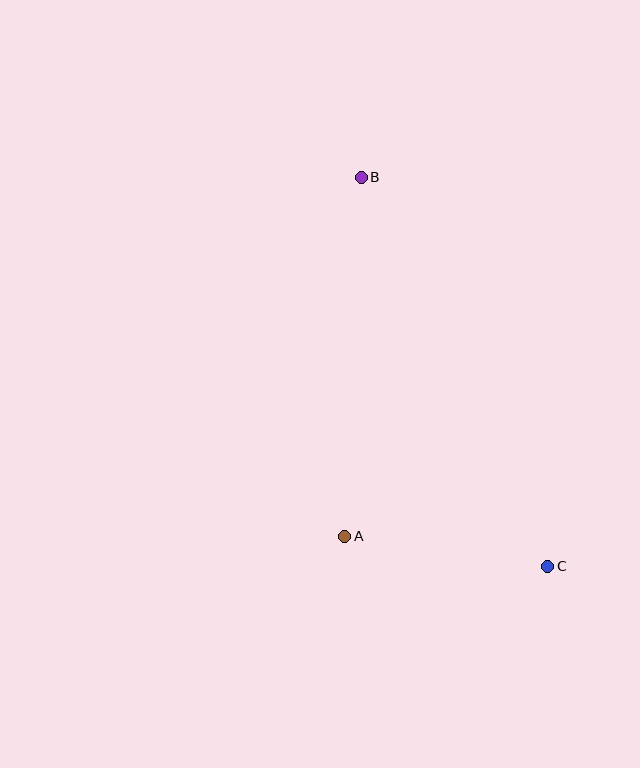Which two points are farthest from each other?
Points B and C are farthest from each other.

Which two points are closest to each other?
Points A and C are closest to each other.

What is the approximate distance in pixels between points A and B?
The distance between A and B is approximately 359 pixels.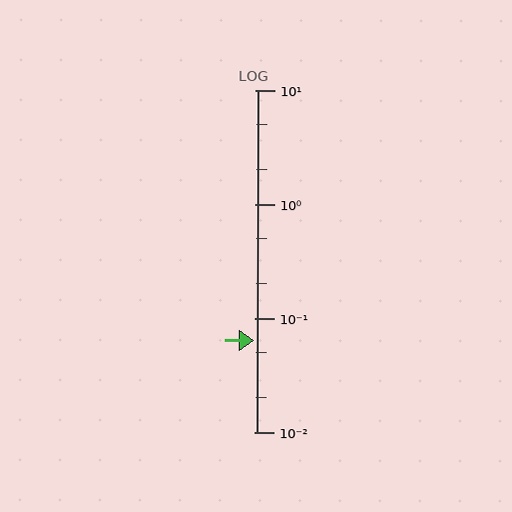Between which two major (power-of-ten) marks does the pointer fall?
The pointer is between 0.01 and 0.1.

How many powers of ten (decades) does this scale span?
The scale spans 3 decades, from 0.01 to 10.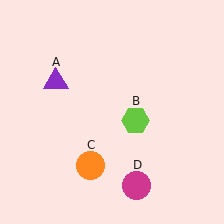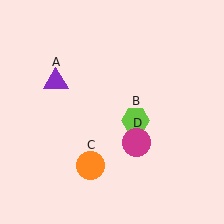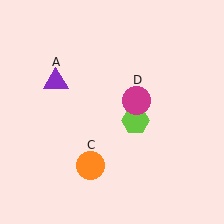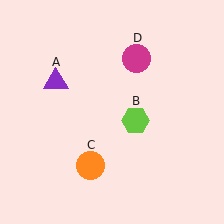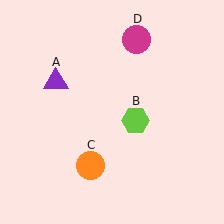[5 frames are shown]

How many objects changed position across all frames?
1 object changed position: magenta circle (object D).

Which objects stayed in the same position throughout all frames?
Purple triangle (object A) and lime hexagon (object B) and orange circle (object C) remained stationary.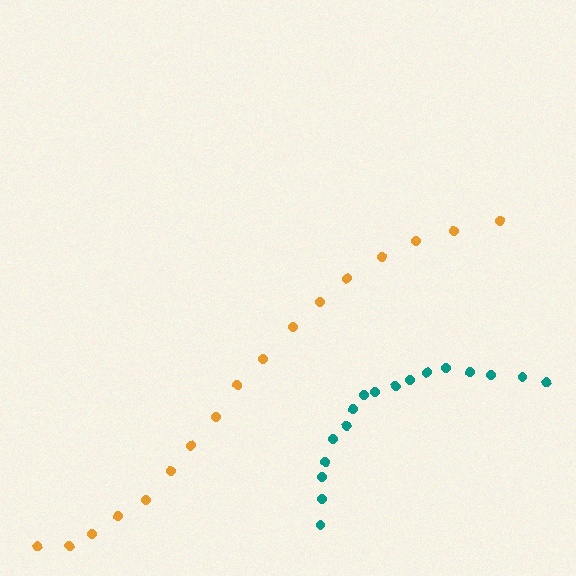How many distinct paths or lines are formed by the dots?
There are 2 distinct paths.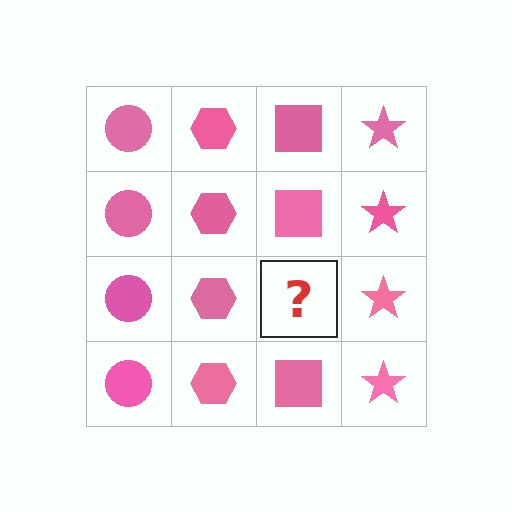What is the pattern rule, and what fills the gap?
The rule is that each column has a consistent shape. The gap should be filled with a pink square.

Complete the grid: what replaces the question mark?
The question mark should be replaced with a pink square.